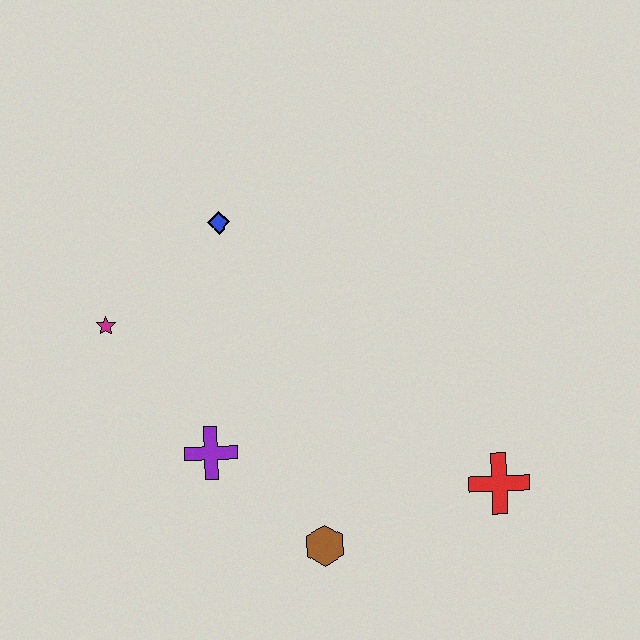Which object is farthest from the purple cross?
The red cross is farthest from the purple cross.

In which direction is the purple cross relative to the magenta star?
The purple cross is below the magenta star.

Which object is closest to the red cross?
The brown hexagon is closest to the red cross.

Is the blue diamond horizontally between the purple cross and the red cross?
Yes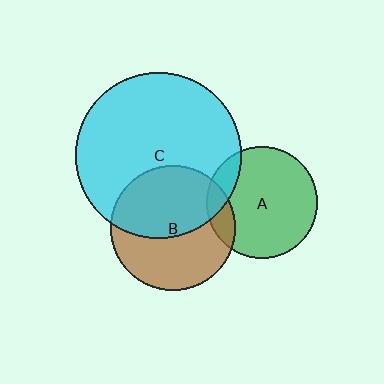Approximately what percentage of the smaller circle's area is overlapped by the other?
Approximately 50%.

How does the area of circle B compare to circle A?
Approximately 1.3 times.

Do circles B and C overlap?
Yes.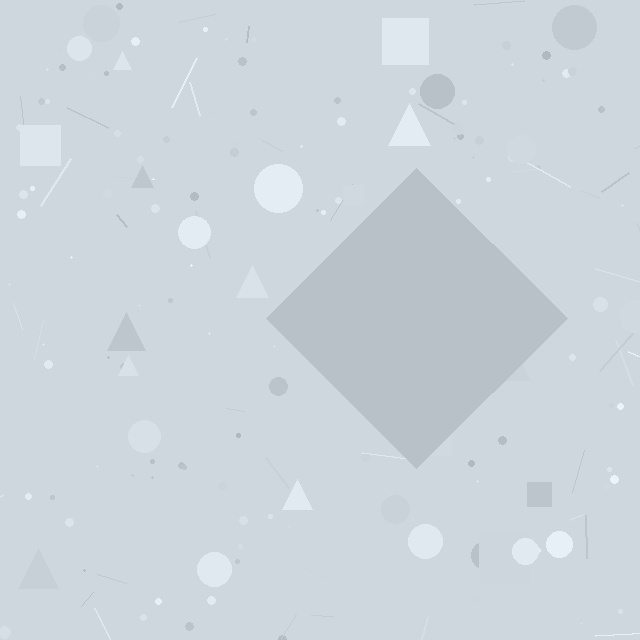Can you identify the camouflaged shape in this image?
The camouflaged shape is a diamond.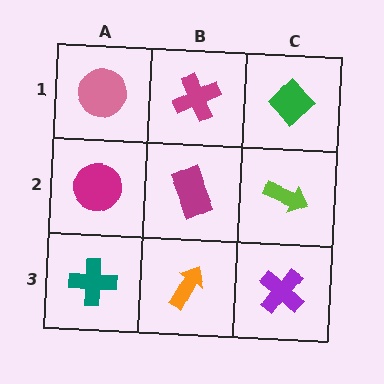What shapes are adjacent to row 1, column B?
A magenta rectangle (row 2, column B), a pink circle (row 1, column A), a green diamond (row 1, column C).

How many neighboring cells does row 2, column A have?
3.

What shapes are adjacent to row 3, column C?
A lime arrow (row 2, column C), an orange arrow (row 3, column B).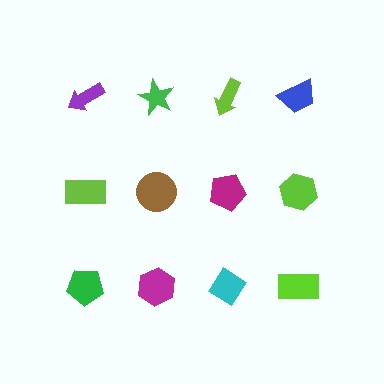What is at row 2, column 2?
A brown circle.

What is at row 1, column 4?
A blue trapezoid.